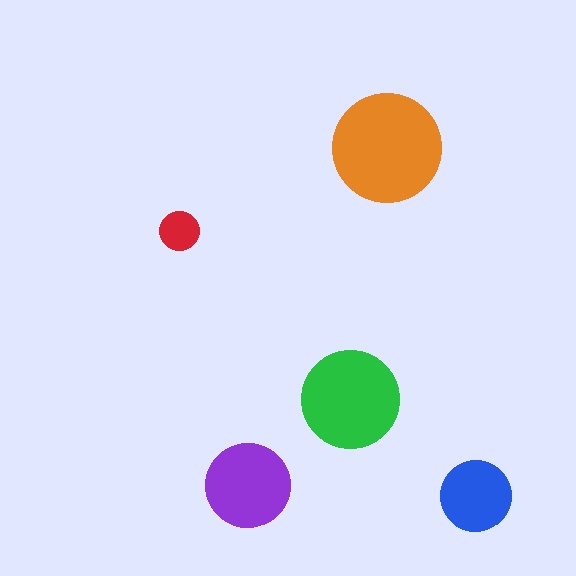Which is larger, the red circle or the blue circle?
The blue one.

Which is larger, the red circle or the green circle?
The green one.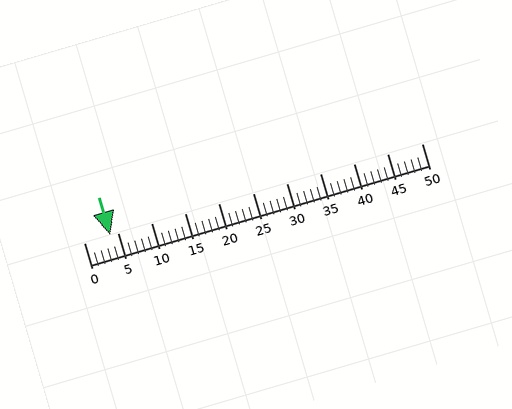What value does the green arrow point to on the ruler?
The green arrow points to approximately 4.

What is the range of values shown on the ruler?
The ruler shows values from 0 to 50.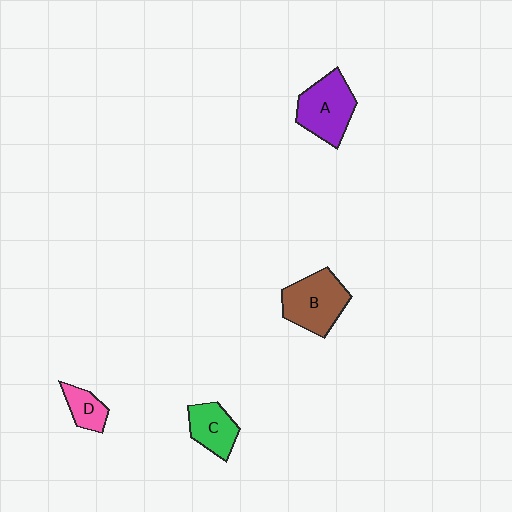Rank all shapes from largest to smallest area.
From largest to smallest: B (brown), A (purple), C (green), D (pink).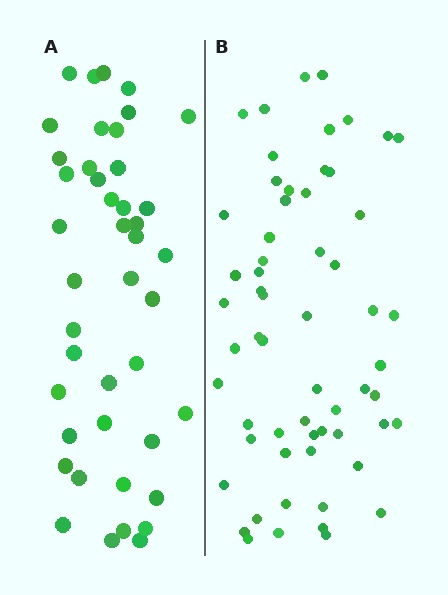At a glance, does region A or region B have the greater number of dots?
Region B (the right region) has more dots.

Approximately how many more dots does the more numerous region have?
Region B has approximately 15 more dots than region A.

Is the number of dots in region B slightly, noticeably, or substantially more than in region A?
Region B has noticeably more, but not dramatically so. The ratio is roughly 1.4 to 1.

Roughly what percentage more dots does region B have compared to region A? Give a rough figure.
About 40% more.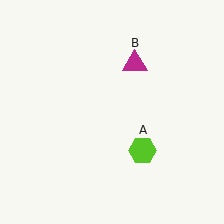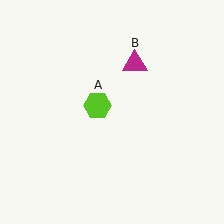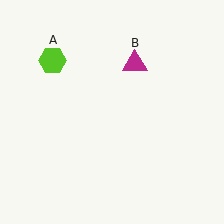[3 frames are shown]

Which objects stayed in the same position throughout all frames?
Magenta triangle (object B) remained stationary.